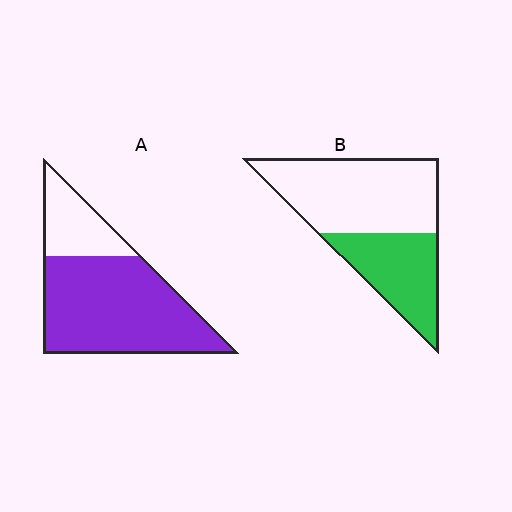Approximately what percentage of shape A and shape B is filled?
A is approximately 75% and B is approximately 40%.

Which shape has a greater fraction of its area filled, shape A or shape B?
Shape A.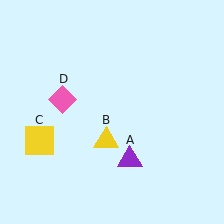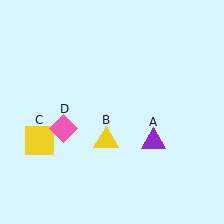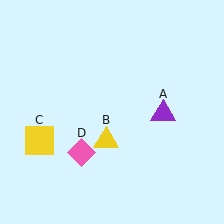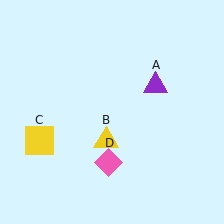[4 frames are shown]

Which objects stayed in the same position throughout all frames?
Yellow triangle (object B) and yellow square (object C) remained stationary.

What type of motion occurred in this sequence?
The purple triangle (object A), pink diamond (object D) rotated counterclockwise around the center of the scene.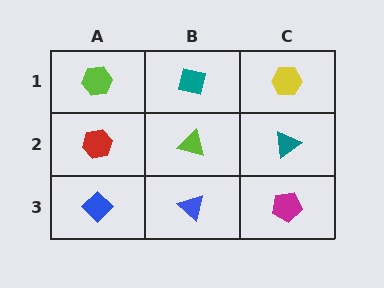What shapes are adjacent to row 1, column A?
A red hexagon (row 2, column A), a teal square (row 1, column B).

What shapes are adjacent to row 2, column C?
A yellow hexagon (row 1, column C), a magenta pentagon (row 3, column C), a lime triangle (row 2, column B).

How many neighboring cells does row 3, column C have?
2.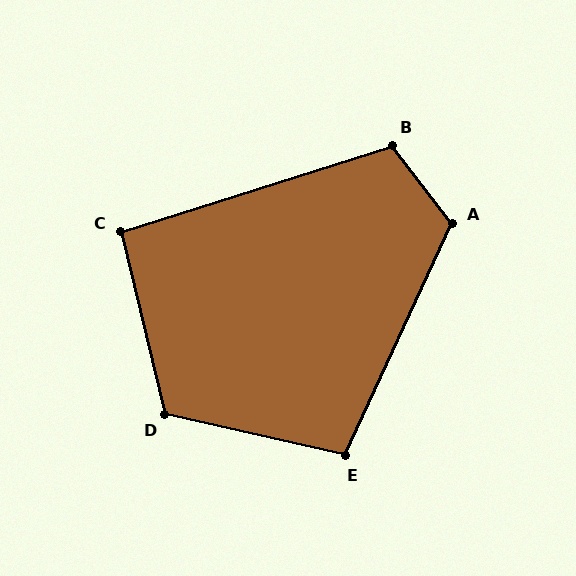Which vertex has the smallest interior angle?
C, at approximately 94 degrees.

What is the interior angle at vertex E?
Approximately 102 degrees (obtuse).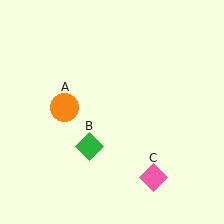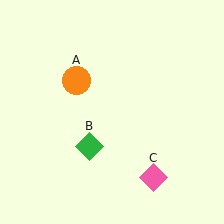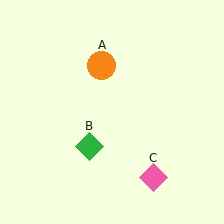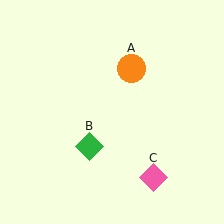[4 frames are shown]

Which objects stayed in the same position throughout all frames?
Green diamond (object B) and pink diamond (object C) remained stationary.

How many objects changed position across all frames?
1 object changed position: orange circle (object A).